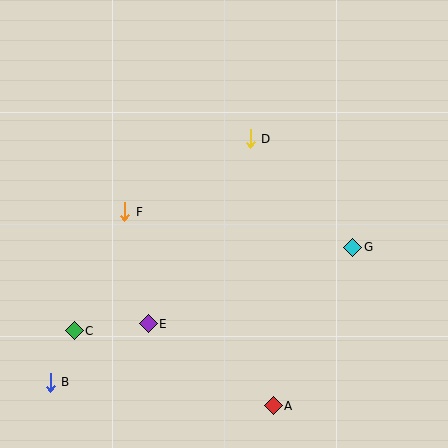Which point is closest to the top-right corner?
Point D is closest to the top-right corner.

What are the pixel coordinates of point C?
Point C is at (74, 331).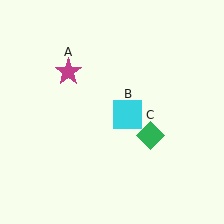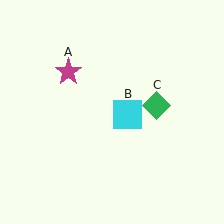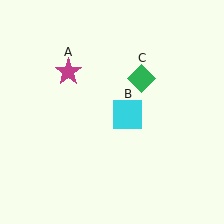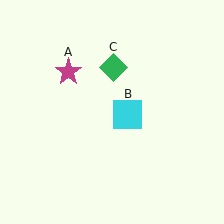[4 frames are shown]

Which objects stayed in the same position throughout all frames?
Magenta star (object A) and cyan square (object B) remained stationary.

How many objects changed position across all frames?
1 object changed position: green diamond (object C).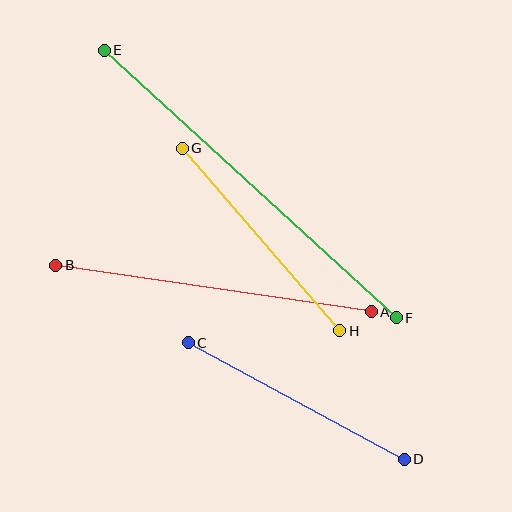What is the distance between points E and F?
The distance is approximately 396 pixels.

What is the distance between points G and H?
The distance is approximately 241 pixels.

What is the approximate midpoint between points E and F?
The midpoint is at approximately (250, 184) pixels.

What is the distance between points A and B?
The distance is approximately 319 pixels.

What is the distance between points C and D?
The distance is approximately 245 pixels.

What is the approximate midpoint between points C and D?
The midpoint is at approximately (296, 401) pixels.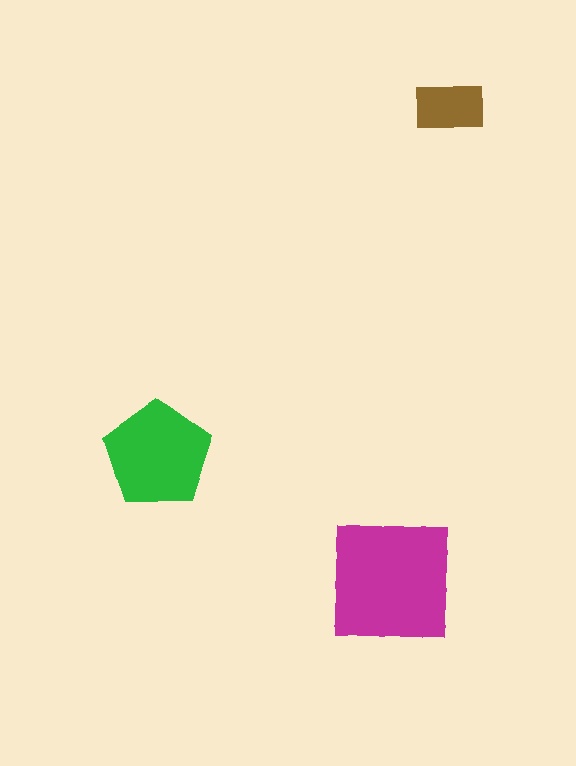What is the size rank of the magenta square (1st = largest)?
1st.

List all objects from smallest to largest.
The brown rectangle, the green pentagon, the magenta square.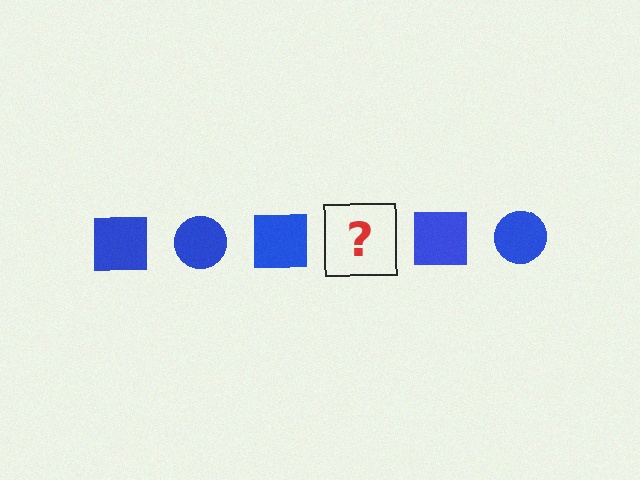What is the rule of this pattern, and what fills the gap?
The rule is that the pattern cycles through square, circle shapes in blue. The gap should be filled with a blue circle.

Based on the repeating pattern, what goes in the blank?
The blank should be a blue circle.